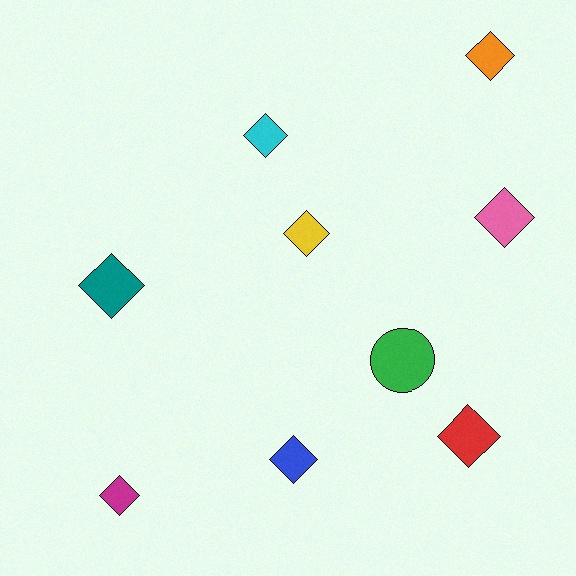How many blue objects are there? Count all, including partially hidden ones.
There is 1 blue object.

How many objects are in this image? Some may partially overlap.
There are 9 objects.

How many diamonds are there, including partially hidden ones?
There are 8 diamonds.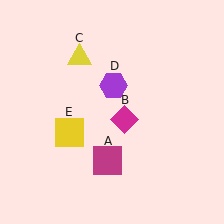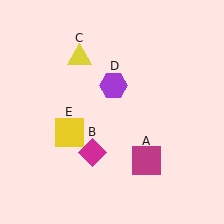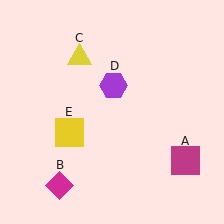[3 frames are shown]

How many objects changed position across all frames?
2 objects changed position: magenta square (object A), magenta diamond (object B).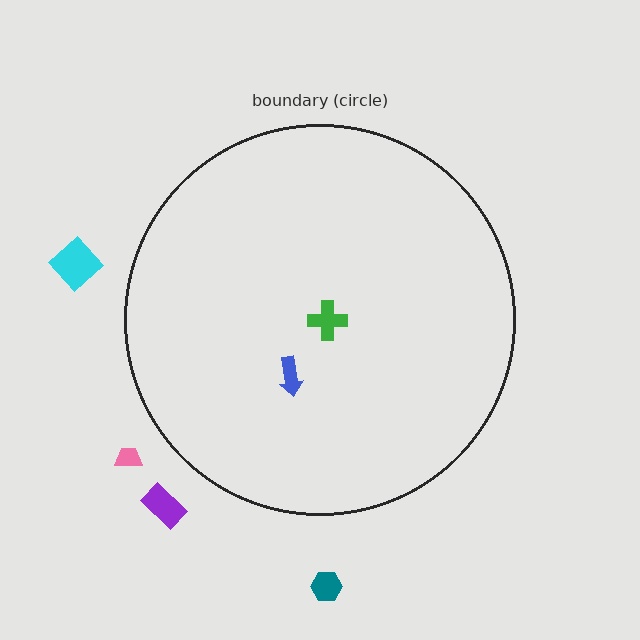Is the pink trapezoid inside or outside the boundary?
Outside.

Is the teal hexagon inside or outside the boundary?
Outside.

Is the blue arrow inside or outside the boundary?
Inside.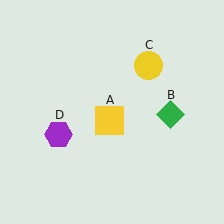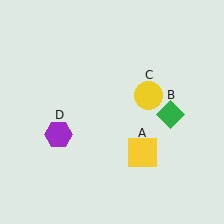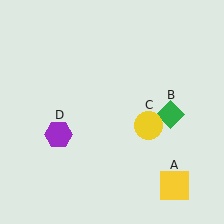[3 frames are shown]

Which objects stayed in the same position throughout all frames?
Green diamond (object B) and purple hexagon (object D) remained stationary.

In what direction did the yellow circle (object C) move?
The yellow circle (object C) moved down.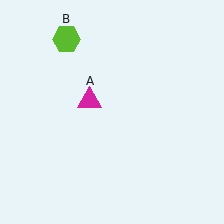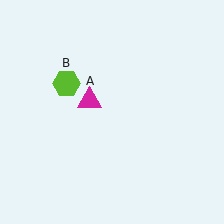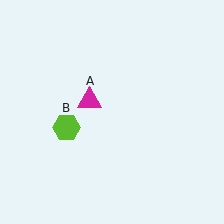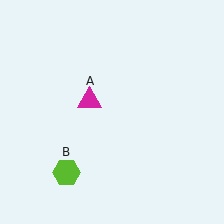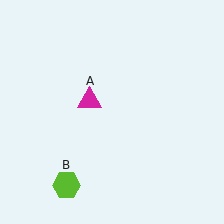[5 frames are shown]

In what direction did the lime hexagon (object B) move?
The lime hexagon (object B) moved down.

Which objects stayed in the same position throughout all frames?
Magenta triangle (object A) remained stationary.